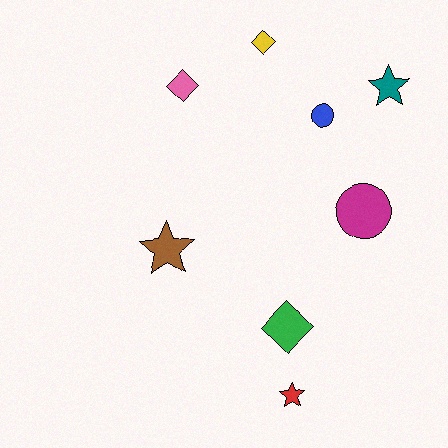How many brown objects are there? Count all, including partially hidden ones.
There is 1 brown object.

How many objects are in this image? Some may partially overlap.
There are 8 objects.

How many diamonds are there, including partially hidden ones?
There are 3 diamonds.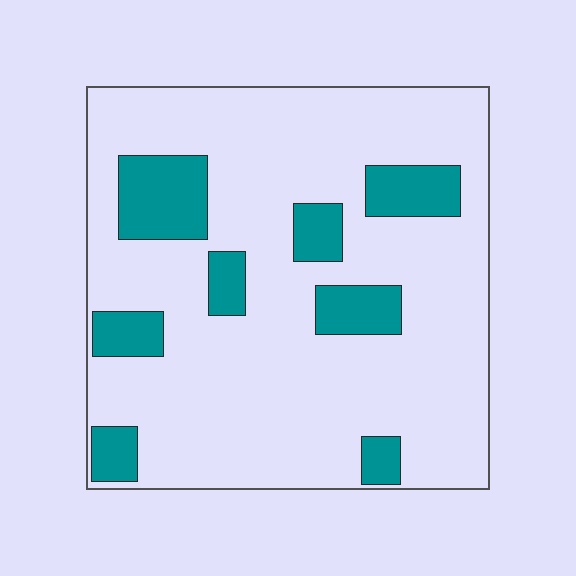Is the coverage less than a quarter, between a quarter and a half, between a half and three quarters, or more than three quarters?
Less than a quarter.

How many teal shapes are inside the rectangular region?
8.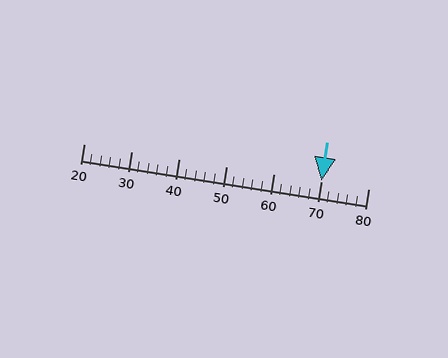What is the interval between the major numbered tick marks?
The major tick marks are spaced 10 units apart.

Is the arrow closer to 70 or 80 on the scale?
The arrow is closer to 70.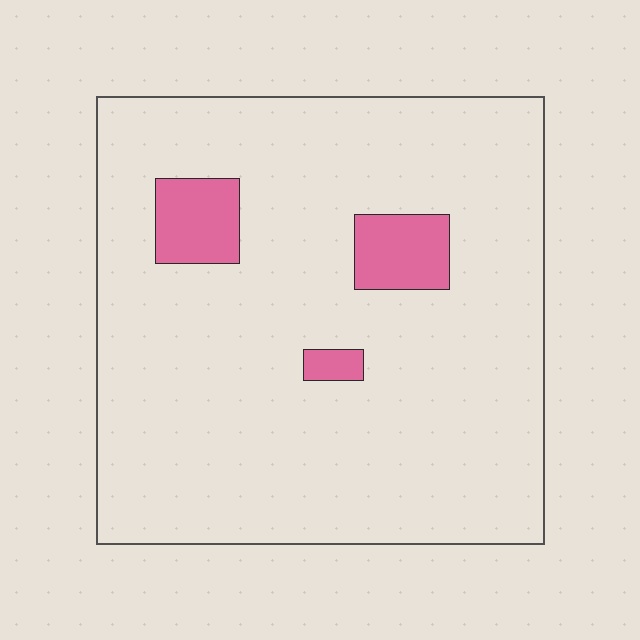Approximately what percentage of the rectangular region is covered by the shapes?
Approximately 10%.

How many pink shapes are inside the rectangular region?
3.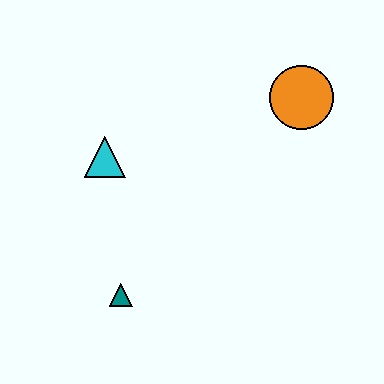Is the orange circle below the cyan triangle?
No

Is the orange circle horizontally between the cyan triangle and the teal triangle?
No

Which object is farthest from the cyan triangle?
The orange circle is farthest from the cyan triangle.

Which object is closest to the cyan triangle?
The teal triangle is closest to the cyan triangle.